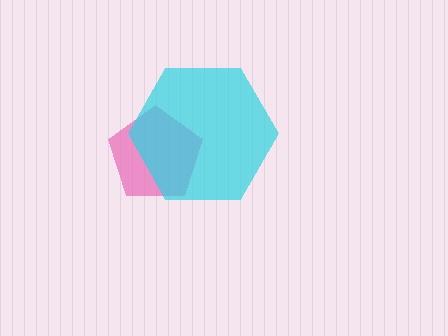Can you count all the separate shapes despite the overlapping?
Yes, there are 2 separate shapes.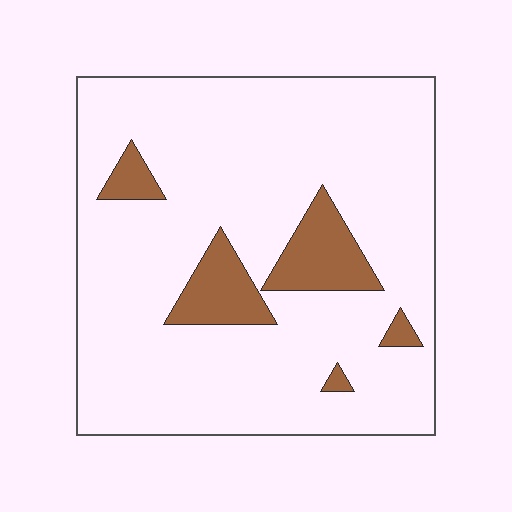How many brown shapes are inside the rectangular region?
5.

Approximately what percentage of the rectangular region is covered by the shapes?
Approximately 10%.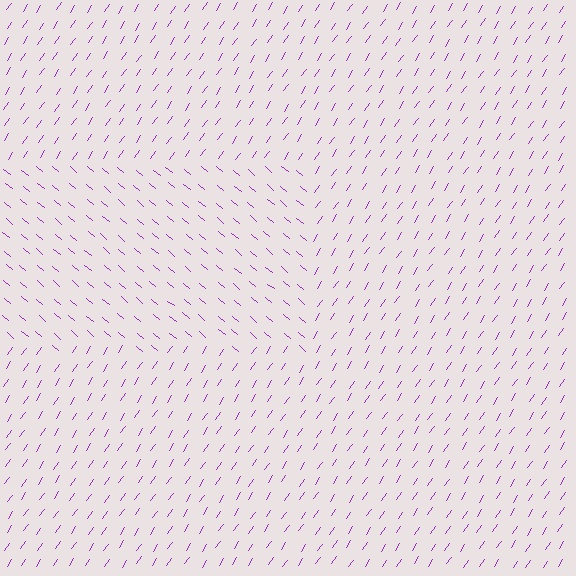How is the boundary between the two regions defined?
The boundary is defined purely by a change in line orientation (approximately 84 degrees difference). All lines are the same color and thickness.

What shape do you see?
I see a rectangle.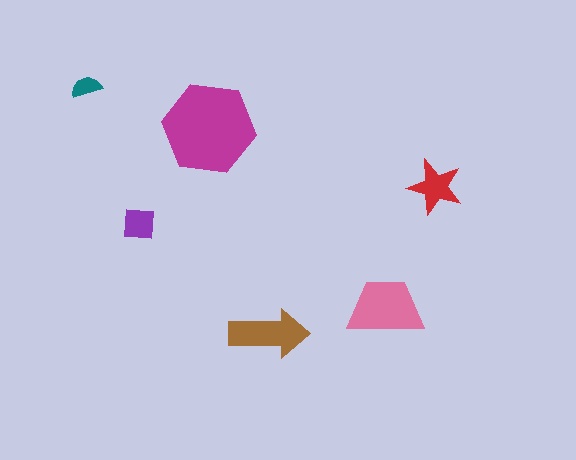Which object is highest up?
The teal semicircle is topmost.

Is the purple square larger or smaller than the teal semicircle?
Larger.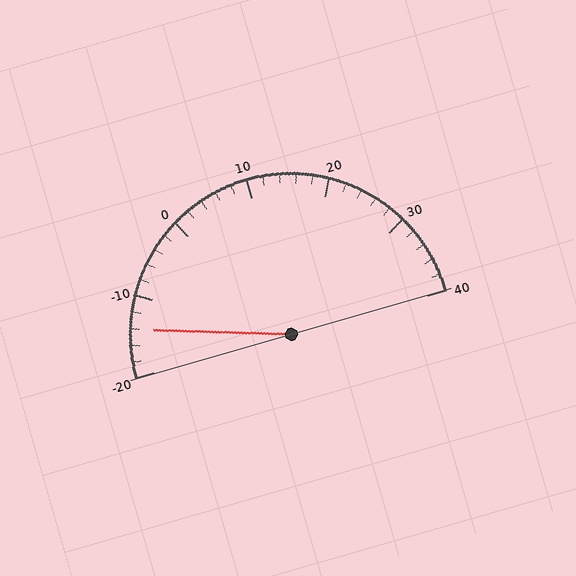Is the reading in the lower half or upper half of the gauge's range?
The reading is in the lower half of the range (-20 to 40).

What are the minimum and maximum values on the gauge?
The gauge ranges from -20 to 40.